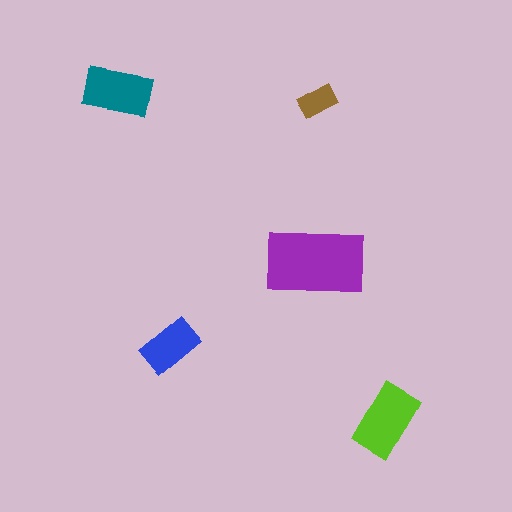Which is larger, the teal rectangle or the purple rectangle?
The purple one.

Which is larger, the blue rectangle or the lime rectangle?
The lime one.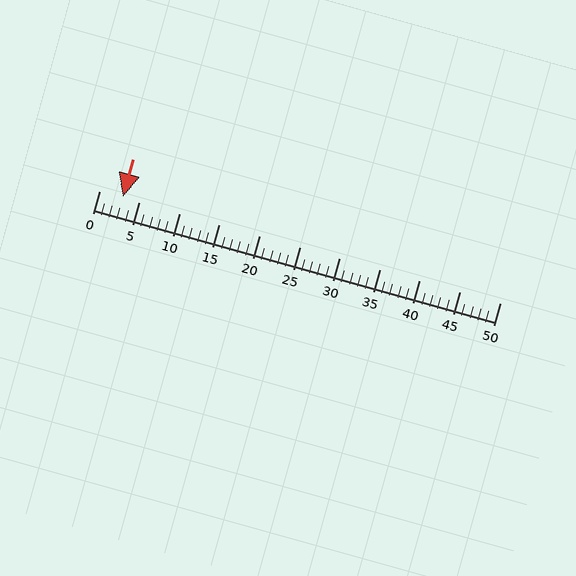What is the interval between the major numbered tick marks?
The major tick marks are spaced 5 units apart.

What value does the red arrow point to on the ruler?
The red arrow points to approximately 3.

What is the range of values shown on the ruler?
The ruler shows values from 0 to 50.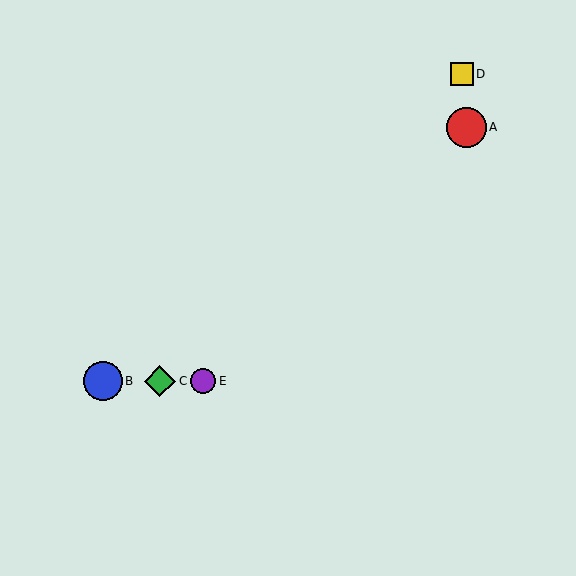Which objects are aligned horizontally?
Objects B, C, E are aligned horizontally.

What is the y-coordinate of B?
Object B is at y≈381.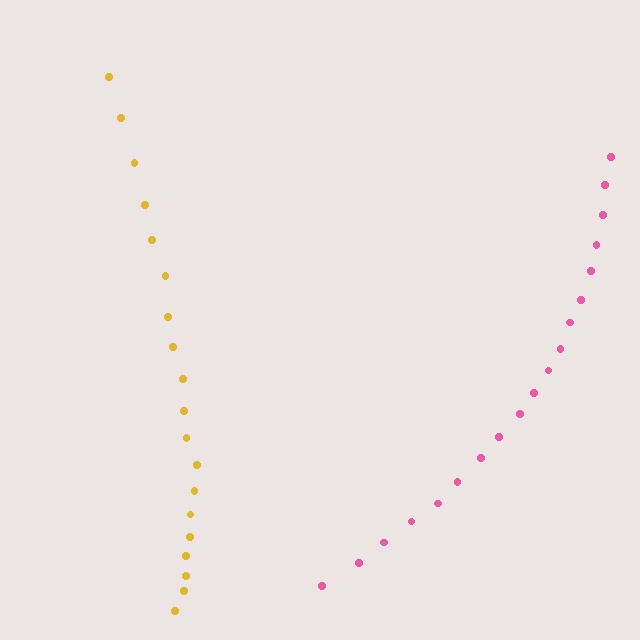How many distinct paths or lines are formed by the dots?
There are 2 distinct paths.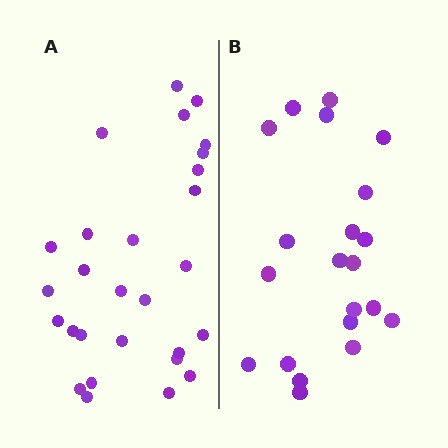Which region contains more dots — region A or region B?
Region A (the left region) has more dots.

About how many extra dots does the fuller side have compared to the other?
Region A has roughly 8 or so more dots than region B.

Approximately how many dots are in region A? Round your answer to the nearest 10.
About 30 dots. (The exact count is 28, which rounds to 30.)